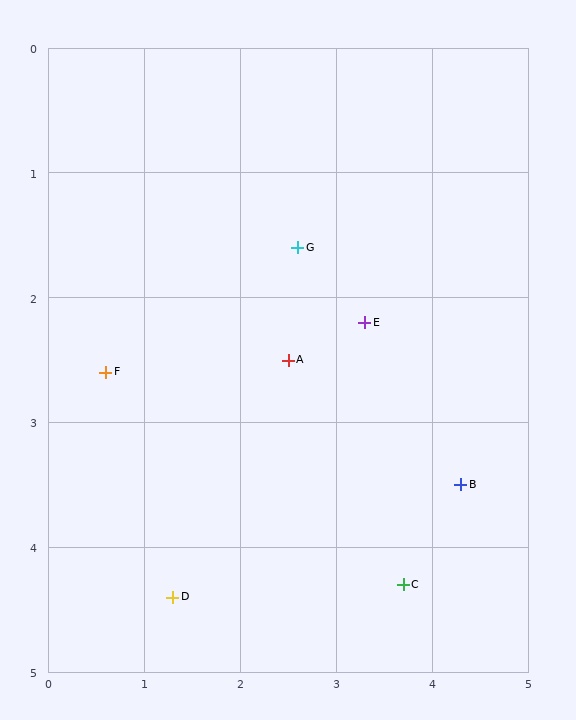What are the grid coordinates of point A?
Point A is at approximately (2.5, 2.5).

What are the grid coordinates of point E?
Point E is at approximately (3.3, 2.2).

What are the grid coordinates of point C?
Point C is at approximately (3.7, 4.3).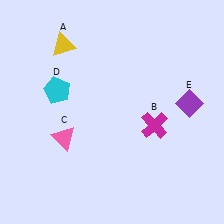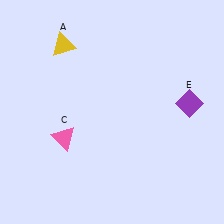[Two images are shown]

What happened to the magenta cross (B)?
The magenta cross (B) was removed in Image 2. It was in the bottom-right area of Image 1.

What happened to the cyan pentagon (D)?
The cyan pentagon (D) was removed in Image 2. It was in the top-left area of Image 1.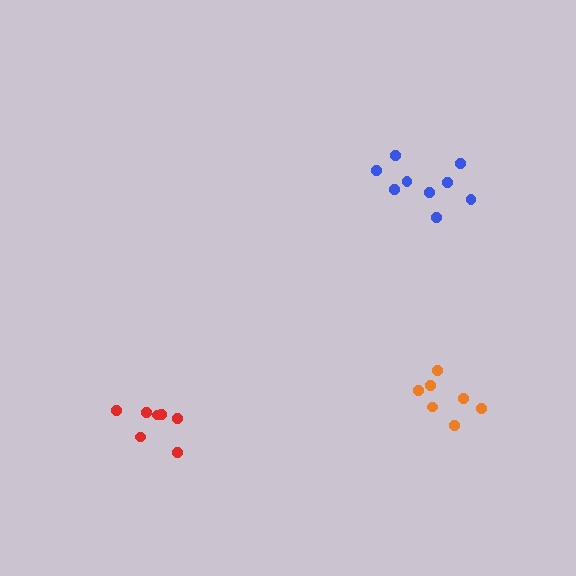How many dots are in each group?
Group 1: 7 dots, Group 2: 9 dots, Group 3: 7 dots (23 total).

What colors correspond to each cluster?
The clusters are colored: red, blue, orange.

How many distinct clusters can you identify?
There are 3 distinct clusters.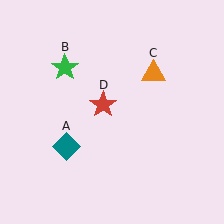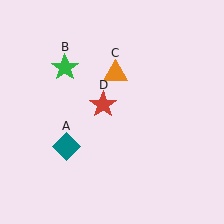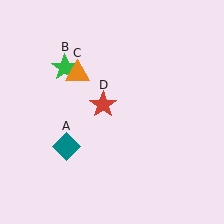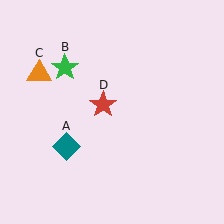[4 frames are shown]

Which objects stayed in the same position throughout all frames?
Teal diamond (object A) and green star (object B) and red star (object D) remained stationary.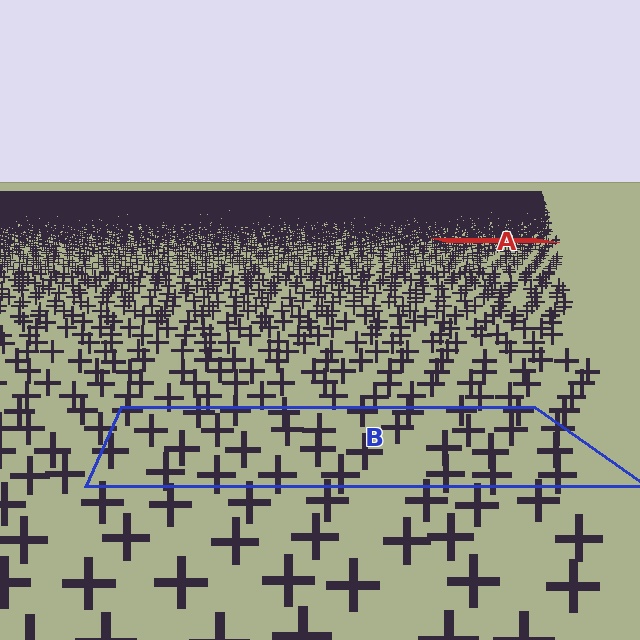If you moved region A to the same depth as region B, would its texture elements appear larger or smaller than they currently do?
They would appear larger. At a closer depth, the same texture elements are projected at a bigger on-screen size.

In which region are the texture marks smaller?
The texture marks are smaller in region A, because it is farther away.